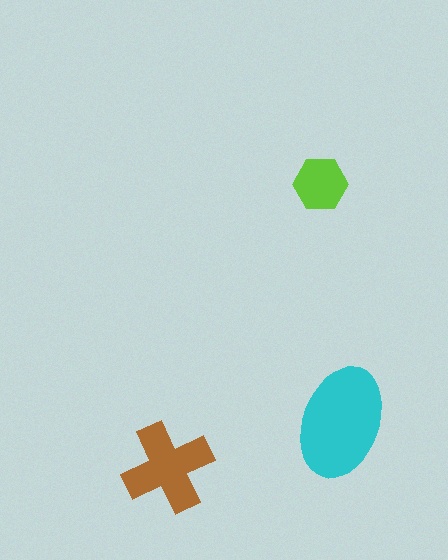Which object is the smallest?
The lime hexagon.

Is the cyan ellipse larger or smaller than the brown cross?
Larger.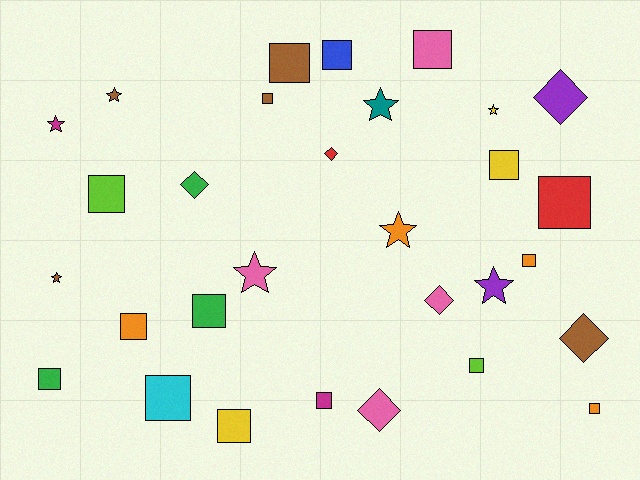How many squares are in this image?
There are 16 squares.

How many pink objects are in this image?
There are 4 pink objects.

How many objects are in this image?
There are 30 objects.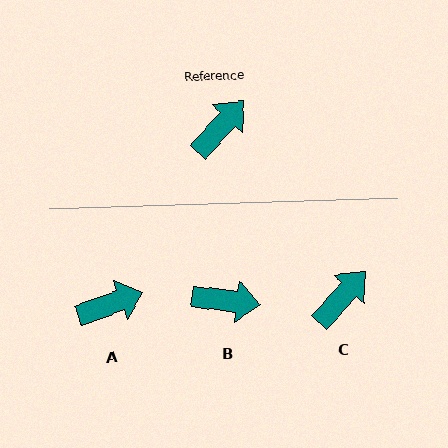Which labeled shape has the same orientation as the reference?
C.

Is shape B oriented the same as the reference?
No, it is off by about 55 degrees.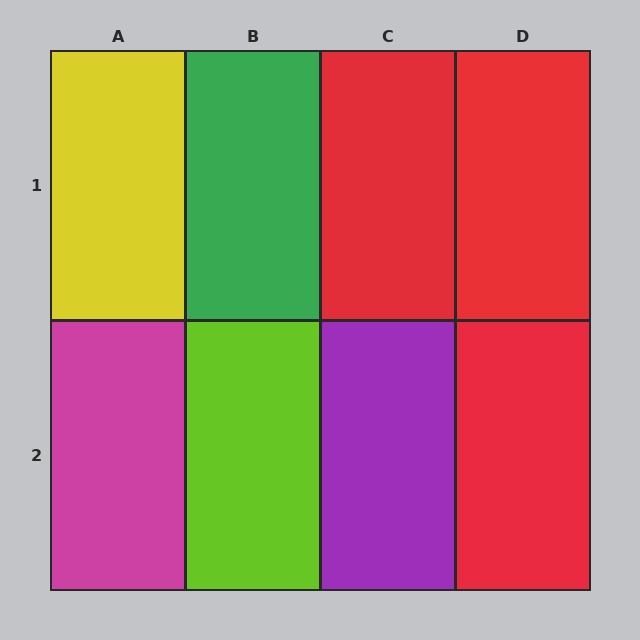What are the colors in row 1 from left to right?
Yellow, green, red, red.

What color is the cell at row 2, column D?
Red.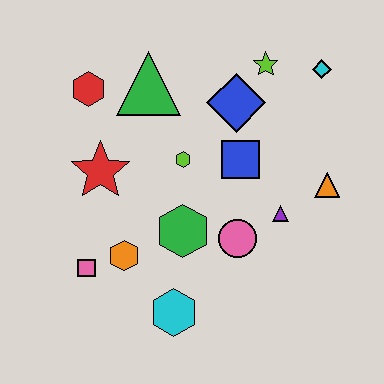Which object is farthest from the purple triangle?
The red hexagon is farthest from the purple triangle.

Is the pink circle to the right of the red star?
Yes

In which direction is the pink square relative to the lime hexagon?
The pink square is below the lime hexagon.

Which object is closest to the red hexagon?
The green triangle is closest to the red hexagon.